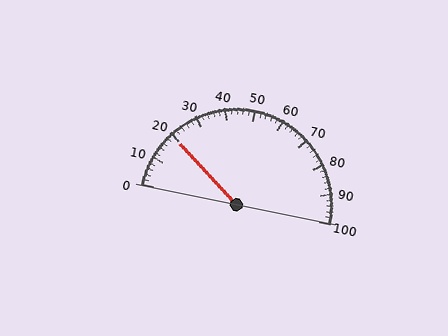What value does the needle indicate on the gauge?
The needle indicates approximately 20.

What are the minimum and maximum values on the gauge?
The gauge ranges from 0 to 100.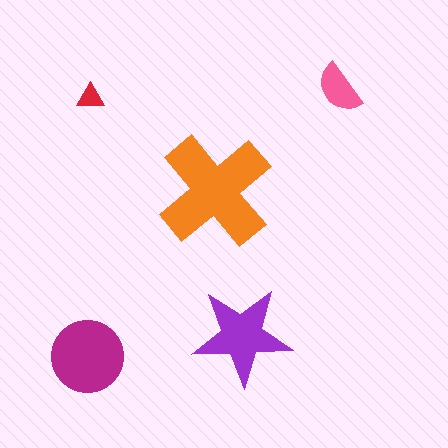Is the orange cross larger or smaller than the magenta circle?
Larger.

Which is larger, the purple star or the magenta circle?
The magenta circle.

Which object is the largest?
The orange cross.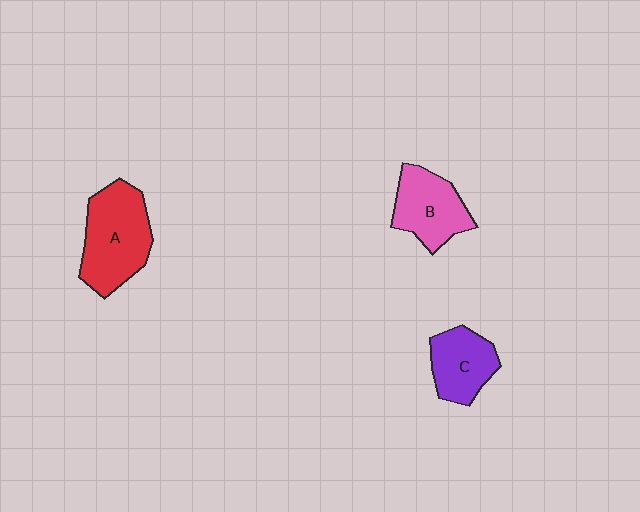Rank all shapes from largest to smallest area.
From largest to smallest: A (red), B (pink), C (purple).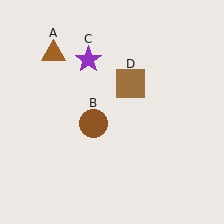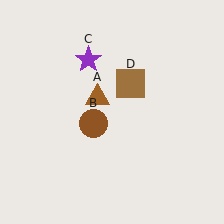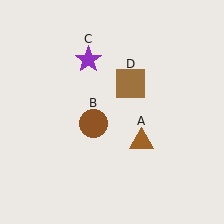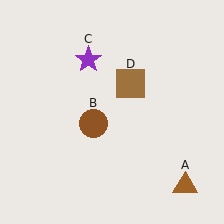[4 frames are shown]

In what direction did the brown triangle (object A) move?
The brown triangle (object A) moved down and to the right.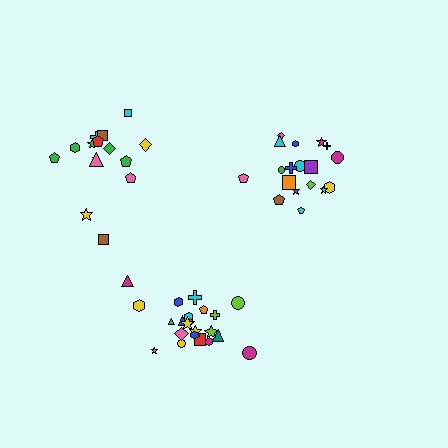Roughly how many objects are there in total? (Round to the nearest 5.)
Roughly 55 objects in total.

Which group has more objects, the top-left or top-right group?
The top-right group.